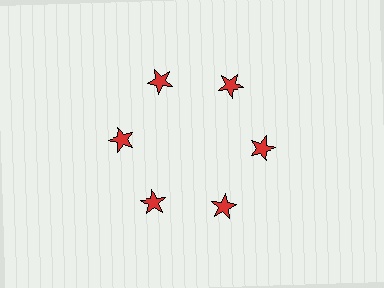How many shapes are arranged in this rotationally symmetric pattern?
There are 6 shapes, arranged in 6 groups of 1.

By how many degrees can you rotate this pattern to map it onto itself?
The pattern maps onto itself every 60 degrees of rotation.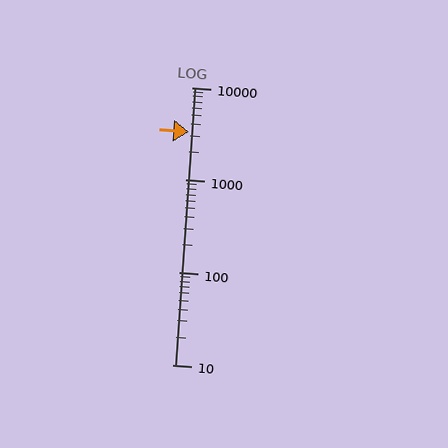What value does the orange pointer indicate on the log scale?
The pointer indicates approximately 3300.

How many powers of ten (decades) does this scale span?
The scale spans 3 decades, from 10 to 10000.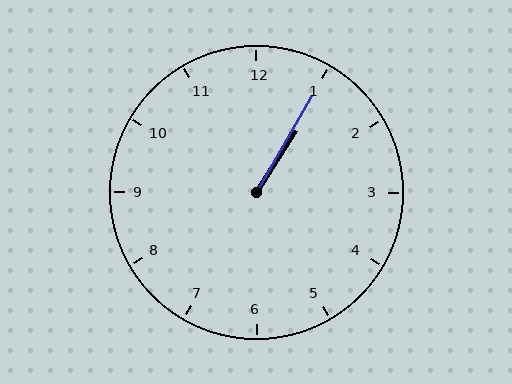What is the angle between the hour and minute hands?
Approximately 2 degrees.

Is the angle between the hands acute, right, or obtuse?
It is acute.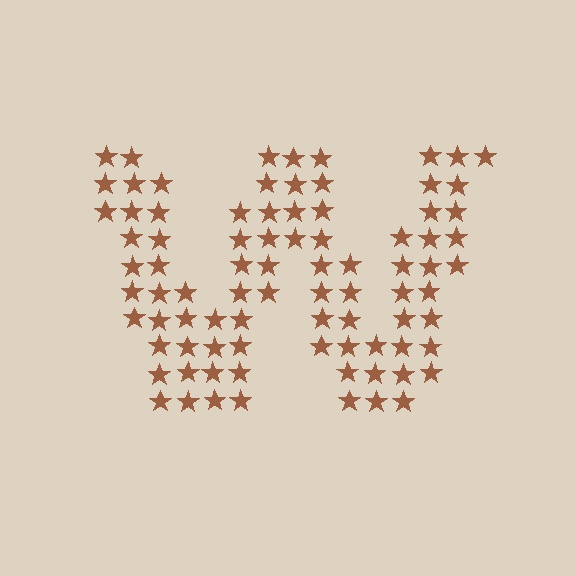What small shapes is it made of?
It is made of small stars.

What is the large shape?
The large shape is the letter W.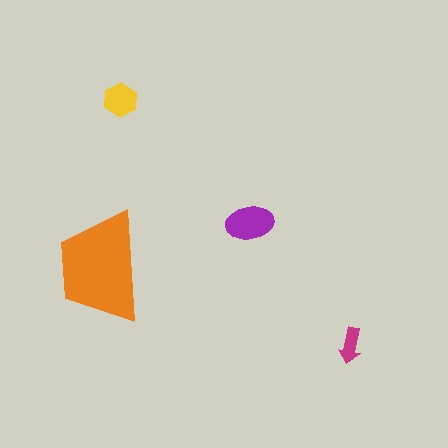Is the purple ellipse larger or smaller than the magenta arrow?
Larger.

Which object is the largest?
The orange trapezoid.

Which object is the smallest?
The magenta arrow.